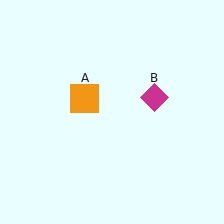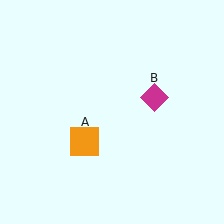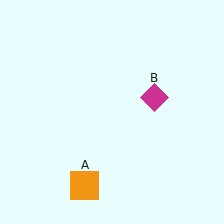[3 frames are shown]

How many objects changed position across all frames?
1 object changed position: orange square (object A).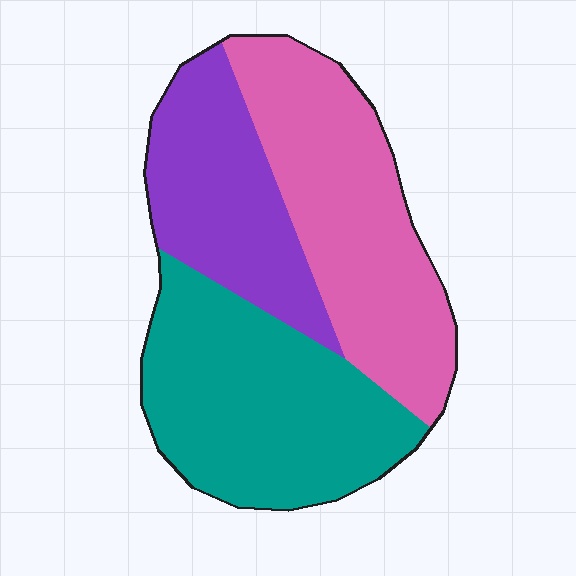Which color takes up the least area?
Purple, at roughly 25%.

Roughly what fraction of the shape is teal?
Teal takes up about three eighths (3/8) of the shape.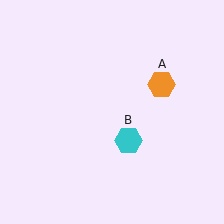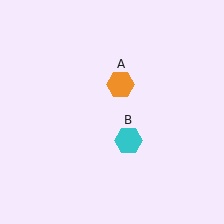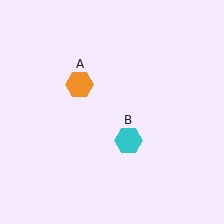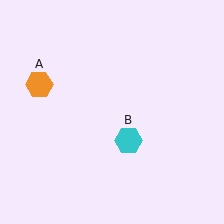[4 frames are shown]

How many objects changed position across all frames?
1 object changed position: orange hexagon (object A).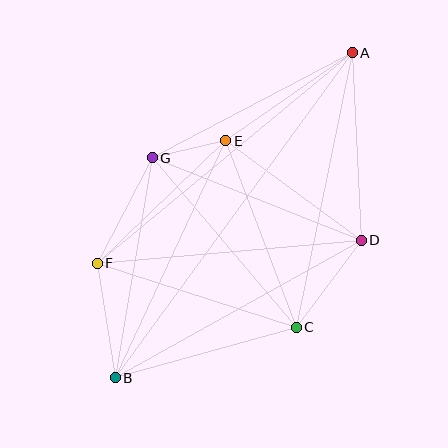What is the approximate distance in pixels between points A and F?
The distance between A and F is approximately 331 pixels.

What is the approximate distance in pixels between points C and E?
The distance between C and E is approximately 200 pixels.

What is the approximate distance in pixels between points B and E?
The distance between B and E is approximately 261 pixels.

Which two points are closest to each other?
Points E and G are closest to each other.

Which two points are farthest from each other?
Points A and B are farthest from each other.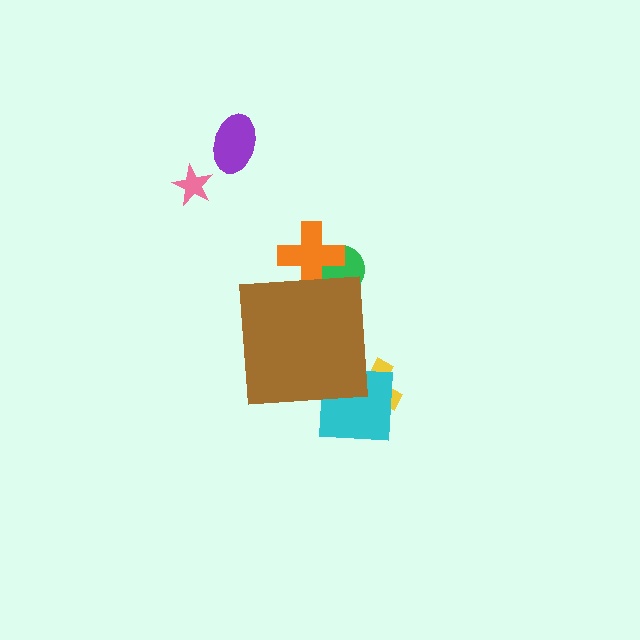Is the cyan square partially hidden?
Yes, the cyan square is partially hidden behind the brown square.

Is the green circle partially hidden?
Yes, the green circle is partially hidden behind the brown square.